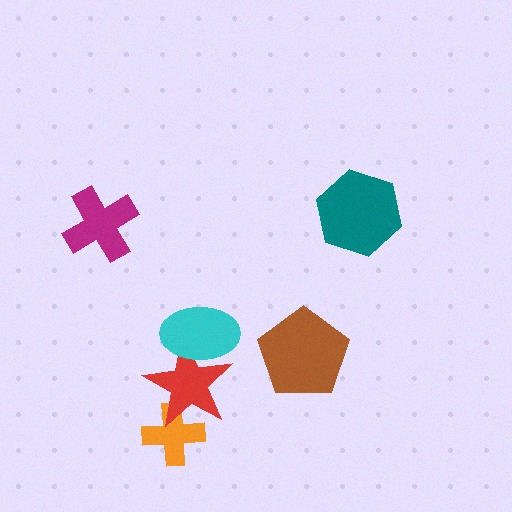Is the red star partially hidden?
Yes, it is partially covered by another shape.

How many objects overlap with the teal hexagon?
0 objects overlap with the teal hexagon.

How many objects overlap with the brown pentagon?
0 objects overlap with the brown pentagon.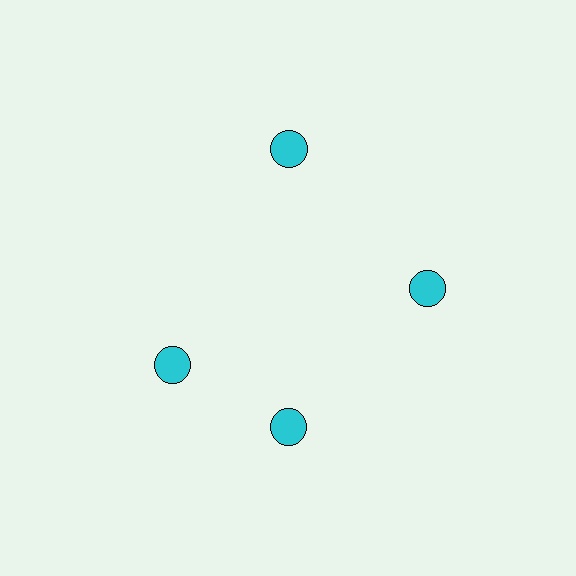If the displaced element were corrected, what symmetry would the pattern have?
It would have 4-fold rotational symmetry — the pattern would map onto itself every 90 degrees.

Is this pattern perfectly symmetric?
No. The 4 cyan circles are arranged in a ring, but one element near the 9 o'clock position is rotated out of alignment along the ring, breaking the 4-fold rotational symmetry.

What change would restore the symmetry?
The symmetry would be restored by rotating it back into even spacing with its neighbors so that all 4 circles sit at equal angles and equal distance from the center.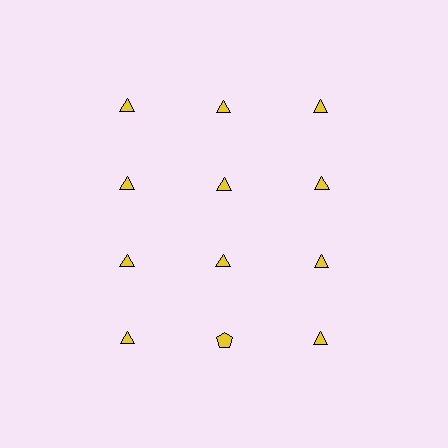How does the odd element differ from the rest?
It has a different shape: pentagon instead of triangle.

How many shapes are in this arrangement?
There are 12 shapes arranged in a grid pattern.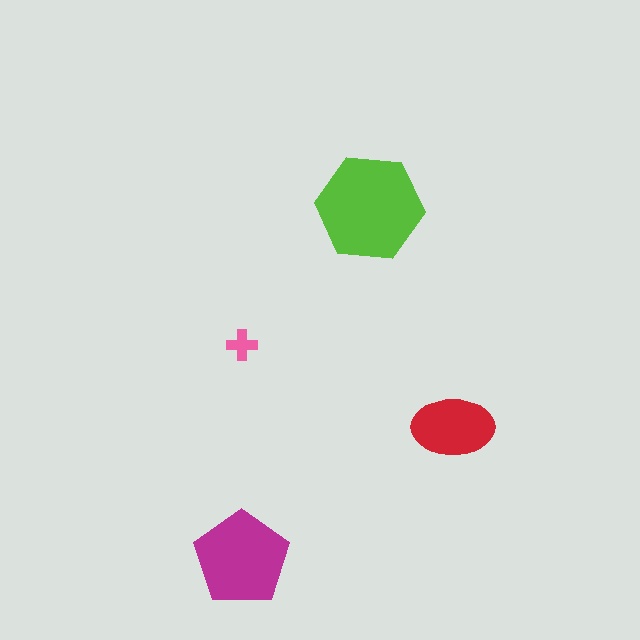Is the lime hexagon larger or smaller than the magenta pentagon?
Larger.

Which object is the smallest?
The pink cross.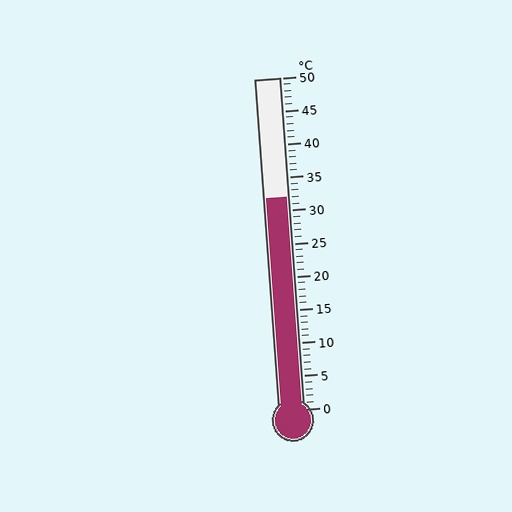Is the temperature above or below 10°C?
The temperature is above 10°C.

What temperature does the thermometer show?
The thermometer shows approximately 32°C.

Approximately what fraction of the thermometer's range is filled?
The thermometer is filled to approximately 65% of its range.